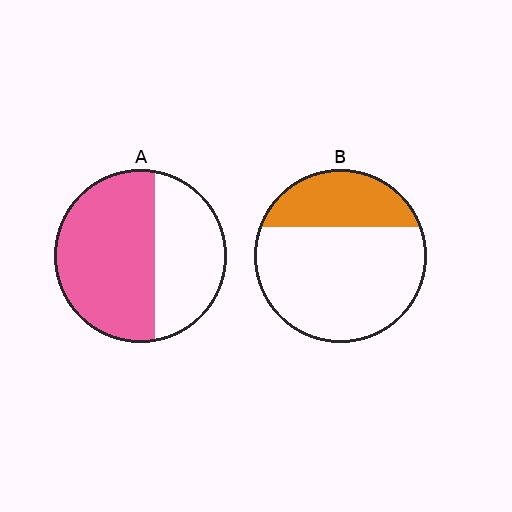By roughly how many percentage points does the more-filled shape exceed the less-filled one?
By roughly 30 percentage points (A over B).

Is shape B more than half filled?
No.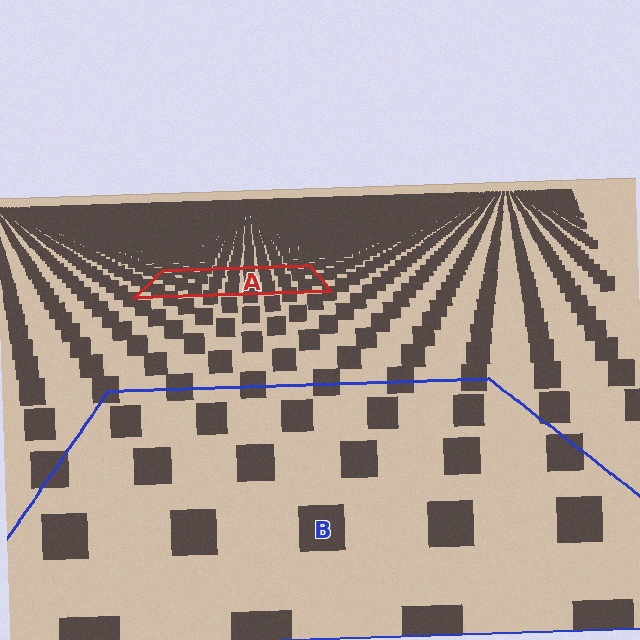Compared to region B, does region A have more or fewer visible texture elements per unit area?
Region A has more texture elements per unit area — they are packed more densely because it is farther away.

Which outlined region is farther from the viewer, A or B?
Region A is farther from the viewer — the texture elements inside it appear smaller and more densely packed.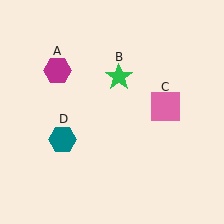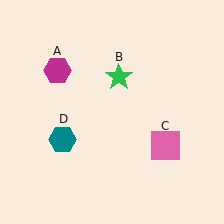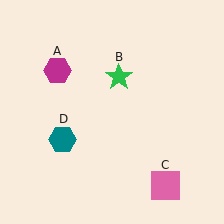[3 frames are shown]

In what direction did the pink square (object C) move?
The pink square (object C) moved down.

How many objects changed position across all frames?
1 object changed position: pink square (object C).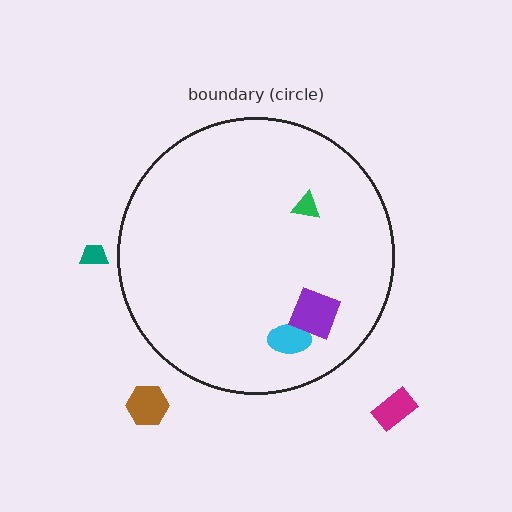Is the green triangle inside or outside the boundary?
Inside.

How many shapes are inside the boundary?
3 inside, 3 outside.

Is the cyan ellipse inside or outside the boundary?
Inside.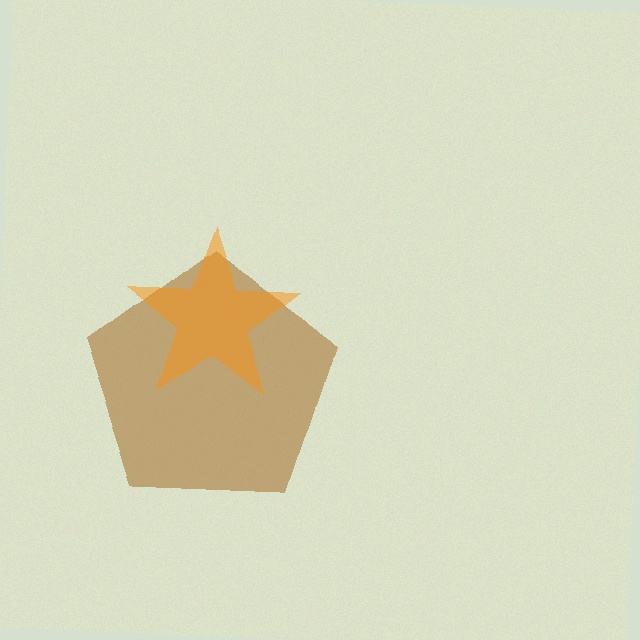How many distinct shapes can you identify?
There are 2 distinct shapes: a brown pentagon, an orange star.